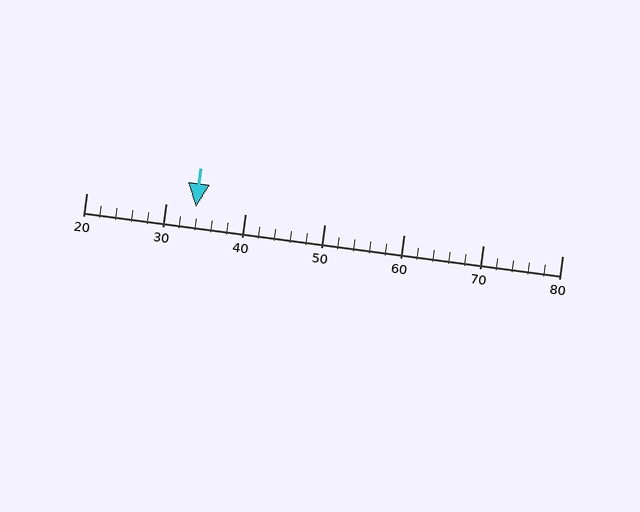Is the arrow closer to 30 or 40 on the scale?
The arrow is closer to 30.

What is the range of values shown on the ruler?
The ruler shows values from 20 to 80.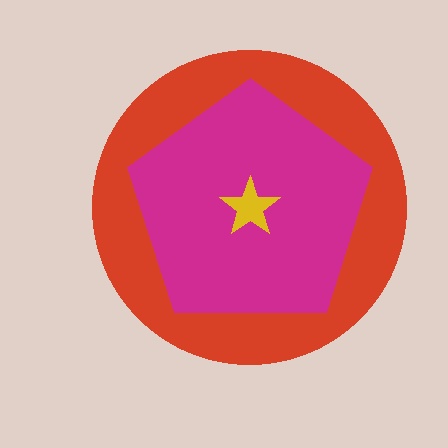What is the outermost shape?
The red circle.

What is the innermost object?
The yellow star.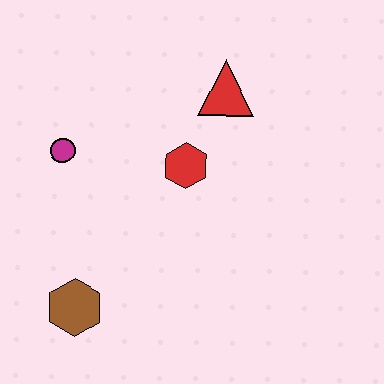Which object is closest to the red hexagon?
The red triangle is closest to the red hexagon.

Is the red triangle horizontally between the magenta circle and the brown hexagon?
No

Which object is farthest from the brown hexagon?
The red triangle is farthest from the brown hexagon.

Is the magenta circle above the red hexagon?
Yes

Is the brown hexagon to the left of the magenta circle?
No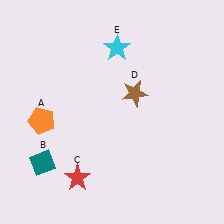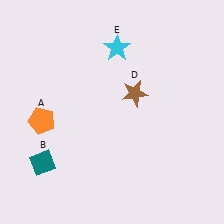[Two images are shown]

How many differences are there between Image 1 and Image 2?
There is 1 difference between the two images.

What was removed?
The red star (C) was removed in Image 2.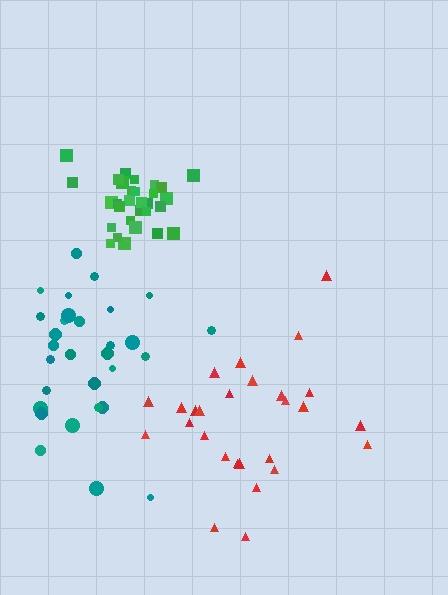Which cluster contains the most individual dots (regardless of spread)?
Teal (31).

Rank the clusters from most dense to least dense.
green, teal, red.